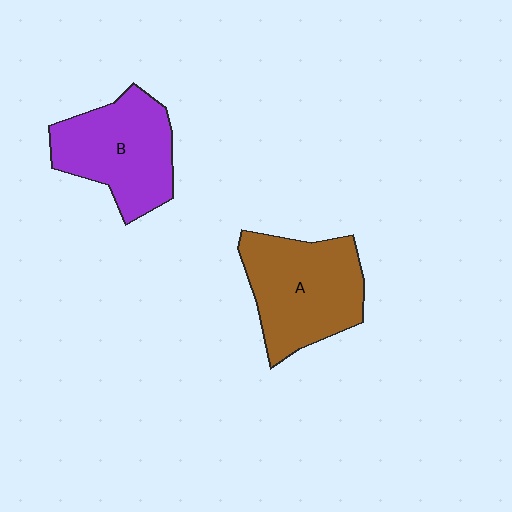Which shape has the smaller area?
Shape B (purple).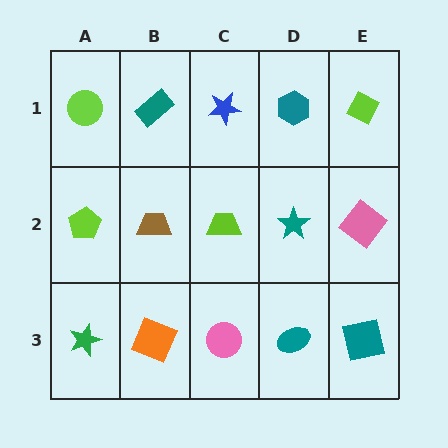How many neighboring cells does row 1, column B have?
3.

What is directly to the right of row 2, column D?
A pink diamond.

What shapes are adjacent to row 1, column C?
A lime trapezoid (row 2, column C), a teal rectangle (row 1, column B), a teal hexagon (row 1, column D).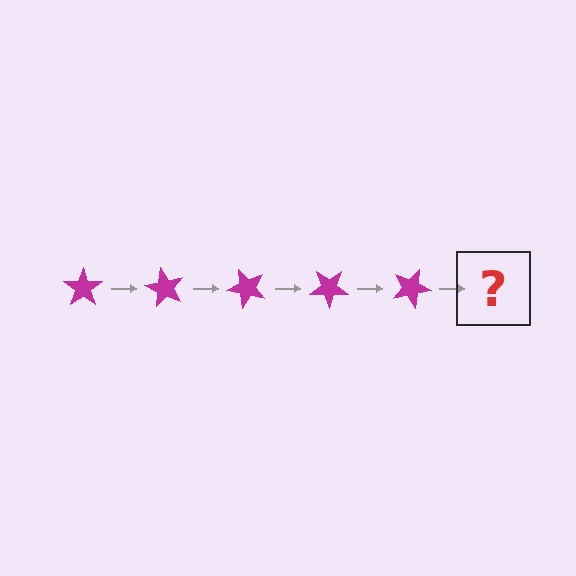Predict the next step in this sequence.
The next step is a magenta star rotated 300 degrees.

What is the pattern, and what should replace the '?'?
The pattern is that the star rotates 60 degrees each step. The '?' should be a magenta star rotated 300 degrees.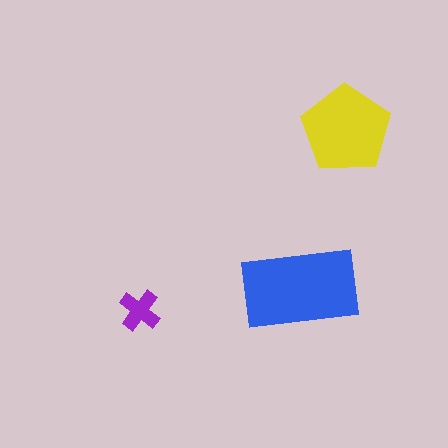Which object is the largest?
The blue rectangle.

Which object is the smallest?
The purple cross.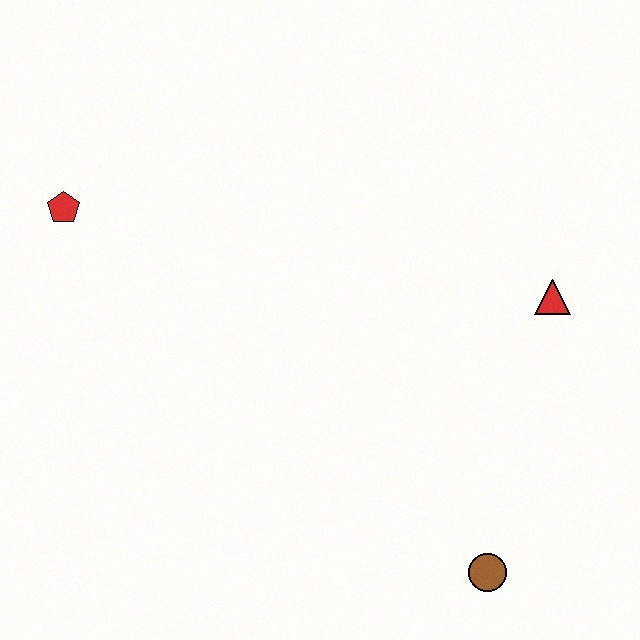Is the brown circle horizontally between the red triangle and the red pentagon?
Yes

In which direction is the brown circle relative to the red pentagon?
The brown circle is to the right of the red pentagon.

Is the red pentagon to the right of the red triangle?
No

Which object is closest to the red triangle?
The brown circle is closest to the red triangle.